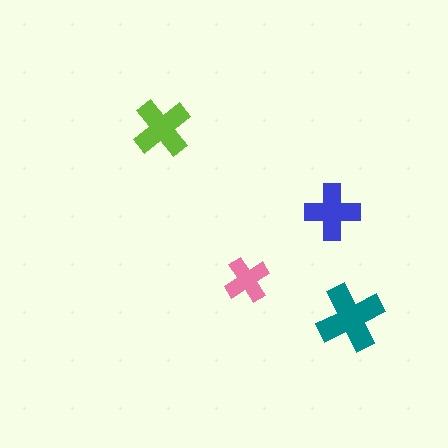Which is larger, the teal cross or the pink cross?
The teal one.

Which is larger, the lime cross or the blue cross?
The lime one.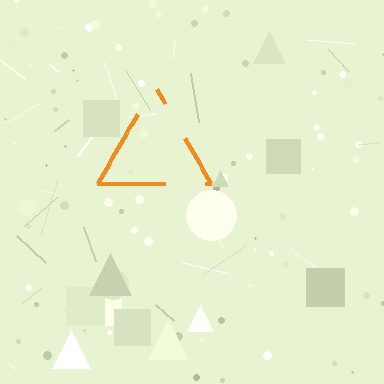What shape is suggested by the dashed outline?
The dashed outline suggests a triangle.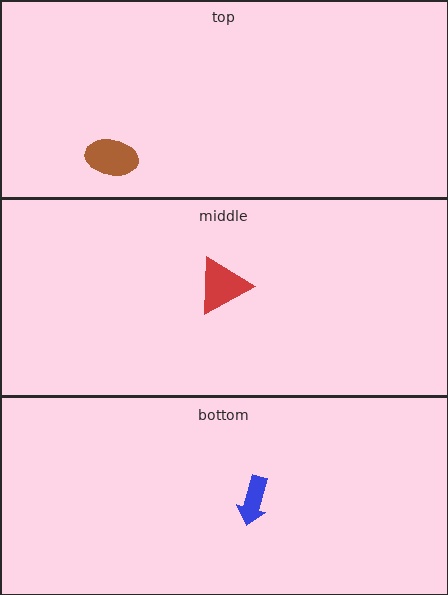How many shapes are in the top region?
1.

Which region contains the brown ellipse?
The top region.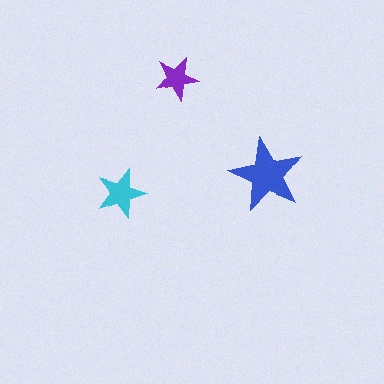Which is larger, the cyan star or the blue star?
The blue one.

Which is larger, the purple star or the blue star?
The blue one.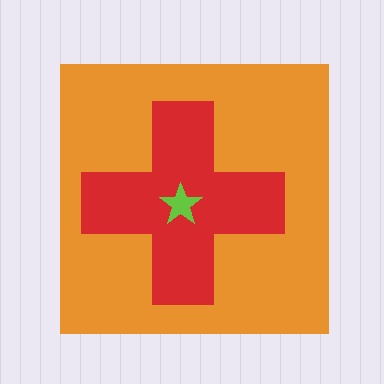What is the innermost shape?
The lime star.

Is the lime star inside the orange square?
Yes.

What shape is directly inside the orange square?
The red cross.